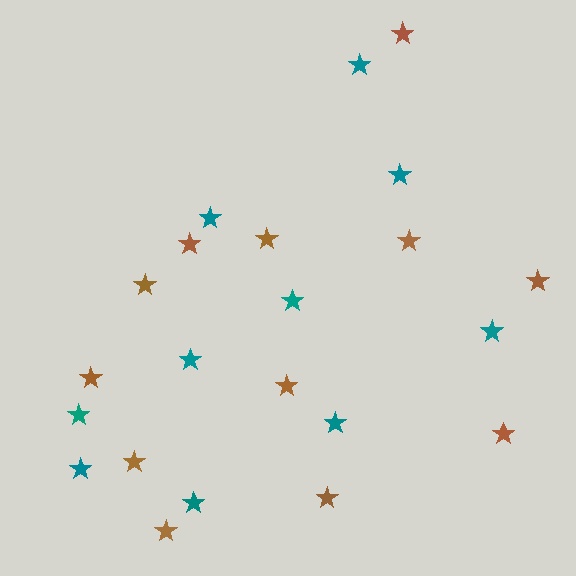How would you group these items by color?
There are 2 groups: one group of teal stars (10) and one group of brown stars (12).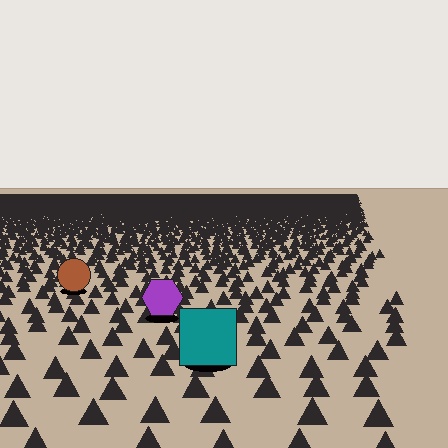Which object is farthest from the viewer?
The brown circle is farthest from the viewer. It appears smaller and the ground texture around it is denser.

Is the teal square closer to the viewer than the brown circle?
Yes. The teal square is closer — you can tell from the texture gradient: the ground texture is coarser near it.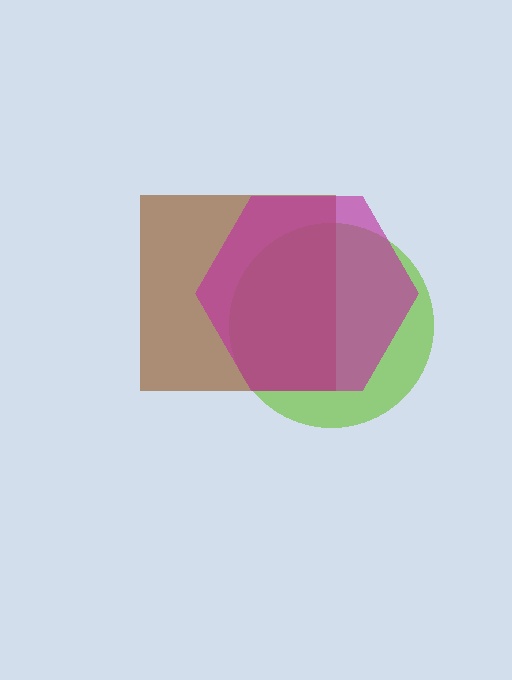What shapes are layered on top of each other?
The layered shapes are: a lime circle, a brown square, a magenta hexagon.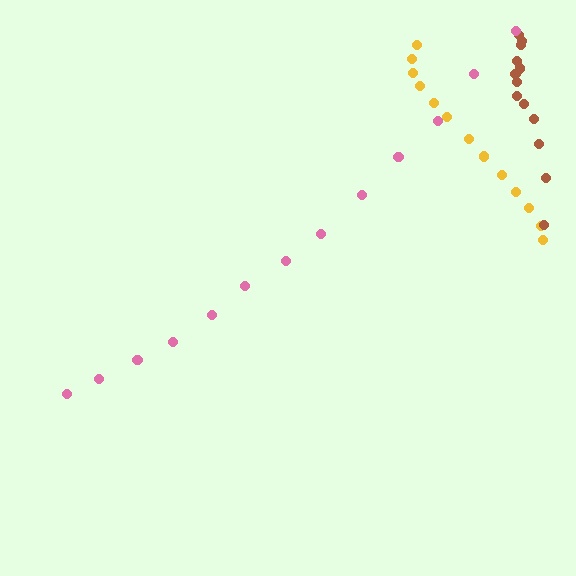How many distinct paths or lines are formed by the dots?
There are 3 distinct paths.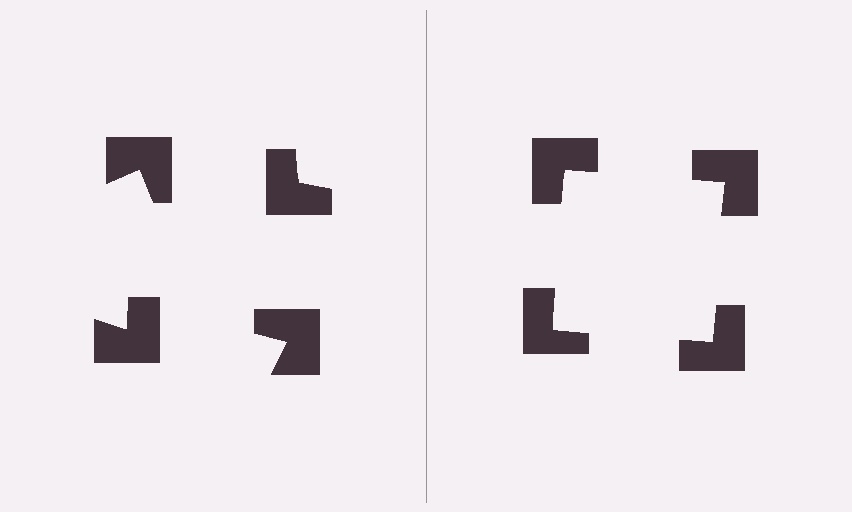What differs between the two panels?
The notched squares are positioned identically on both sides; only the wedge orientations differ. On the right they align to a square; on the left they are misaligned.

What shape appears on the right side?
An illusory square.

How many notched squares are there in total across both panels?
8 — 4 on each side.